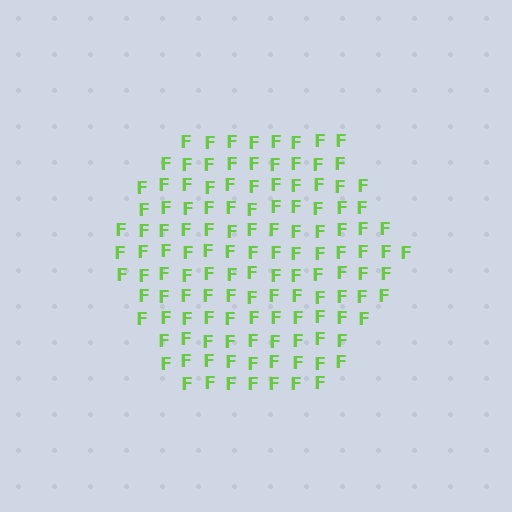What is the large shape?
The large shape is a hexagon.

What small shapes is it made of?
It is made of small letter F's.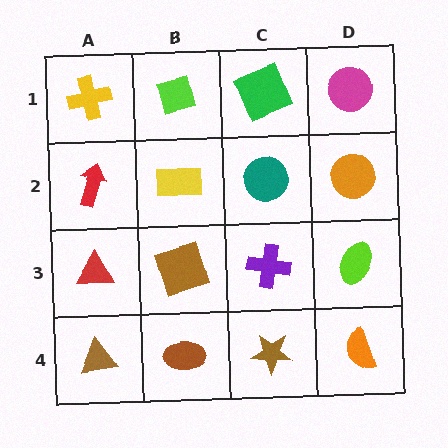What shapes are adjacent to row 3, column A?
A red arrow (row 2, column A), a brown triangle (row 4, column A), a brown square (row 3, column B).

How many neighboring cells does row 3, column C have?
4.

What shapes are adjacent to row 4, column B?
A brown square (row 3, column B), a brown triangle (row 4, column A), a brown star (row 4, column C).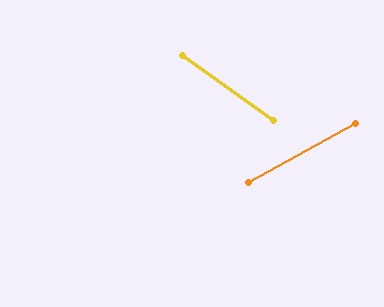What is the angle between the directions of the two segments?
Approximately 64 degrees.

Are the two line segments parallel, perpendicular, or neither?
Neither parallel nor perpendicular — they differ by about 64°.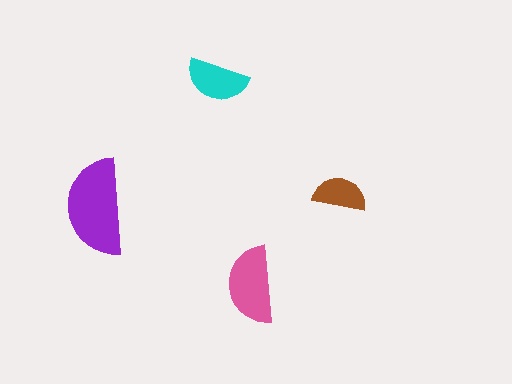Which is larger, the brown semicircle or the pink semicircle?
The pink one.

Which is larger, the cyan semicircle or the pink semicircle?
The pink one.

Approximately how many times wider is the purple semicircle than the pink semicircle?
About 1.5 times wider.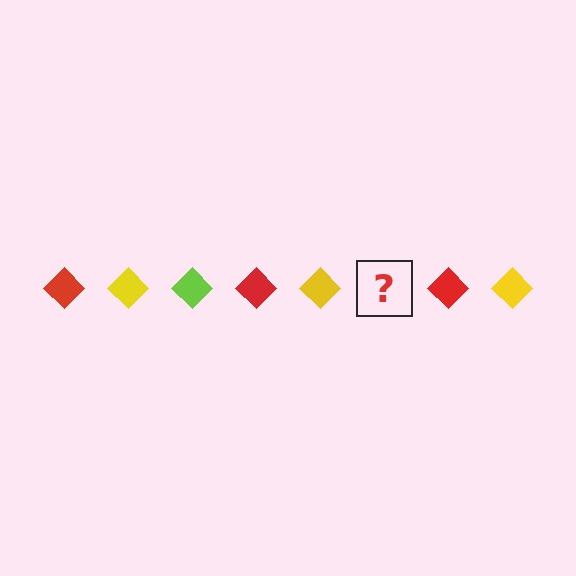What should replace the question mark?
The question mark should be replaced with a lime diamond.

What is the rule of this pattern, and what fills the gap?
The rule is that the pattern cycles through red, yellow, lime diamonds. The gap should be filled with a lime diamond.